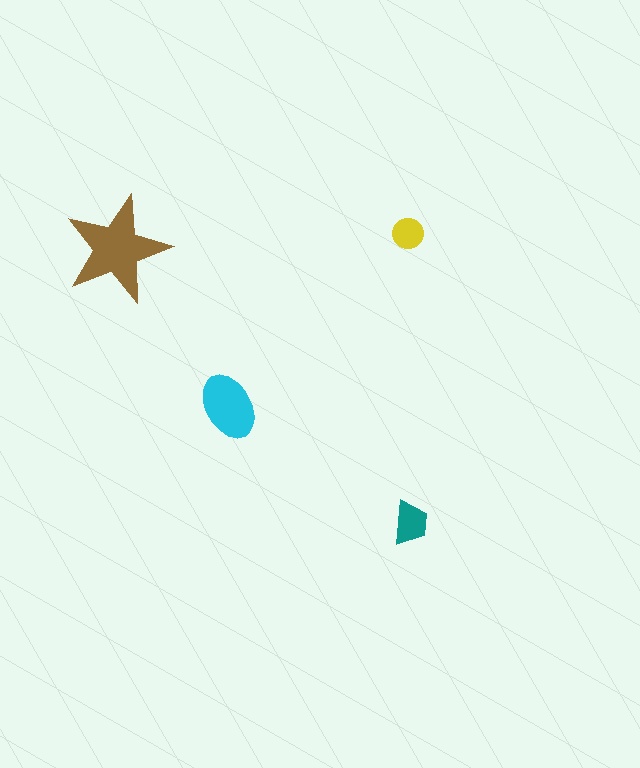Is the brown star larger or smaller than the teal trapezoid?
Larger.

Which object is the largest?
The brown star.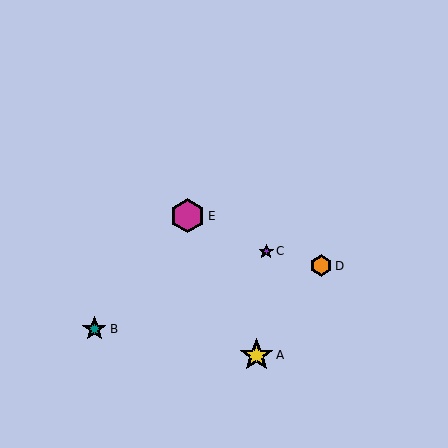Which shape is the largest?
The magenta hexagon (labeled E) is the largest.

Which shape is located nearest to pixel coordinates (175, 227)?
The magenta hexagon (labeled E) at (188, 216) is nearest to that location.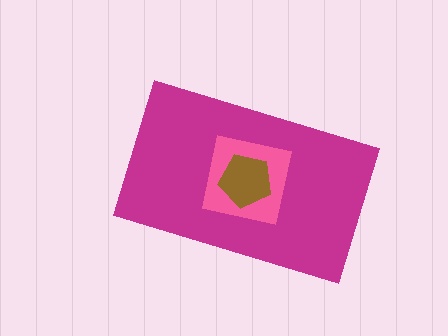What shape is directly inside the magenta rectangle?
The pink square.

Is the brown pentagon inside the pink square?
Yes.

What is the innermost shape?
The brown pentagon.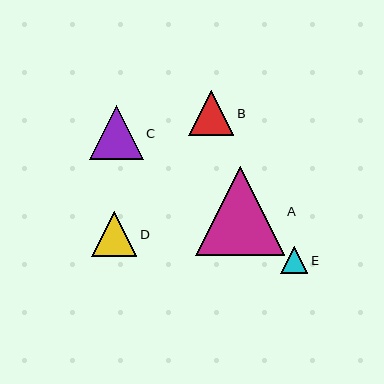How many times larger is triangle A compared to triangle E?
Triangle A is approximately 3.3 times the size of triangle E.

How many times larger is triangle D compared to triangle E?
Triangle D is approximately 1.7 times the size of triangle E.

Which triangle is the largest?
Triangle A is the largest with a size of approximately 89 pixels.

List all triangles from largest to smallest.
From largest to smallest: A, C, D, B, E.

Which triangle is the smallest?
Triangle E is the smallest with a size of approximately 27 pixels.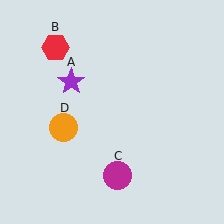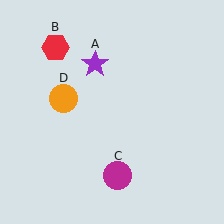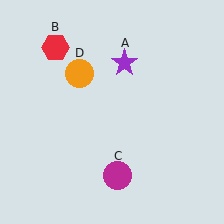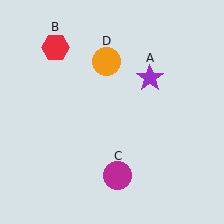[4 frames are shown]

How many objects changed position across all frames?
2 objects changed position: purple star (object A), orange circle (object D).